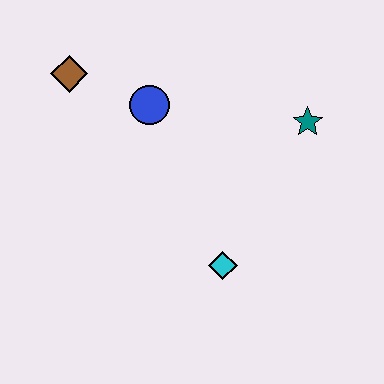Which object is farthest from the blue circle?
The cyan diamond is farthest from the blue circle.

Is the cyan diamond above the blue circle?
No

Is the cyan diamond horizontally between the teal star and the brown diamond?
Yes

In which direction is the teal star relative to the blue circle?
The teal star is to the right of the blue circle.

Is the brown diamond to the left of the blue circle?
Yes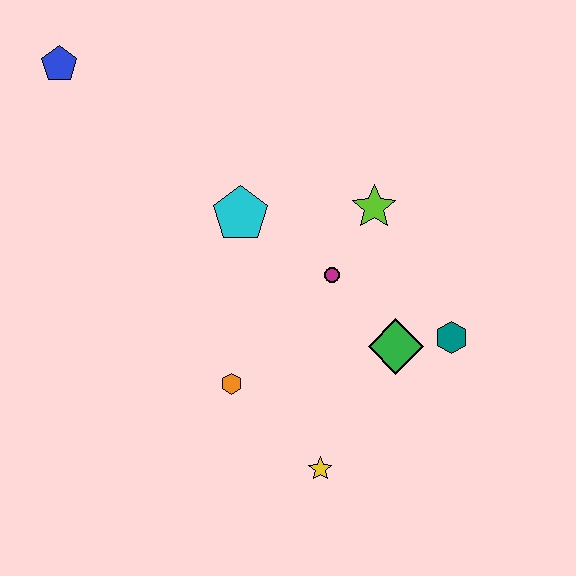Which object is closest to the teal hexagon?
The green diamond is closest to the teal hexagon.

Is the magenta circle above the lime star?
No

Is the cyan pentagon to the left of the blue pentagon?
No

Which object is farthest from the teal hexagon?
The blue pentagon is farthest from the teal hexagon.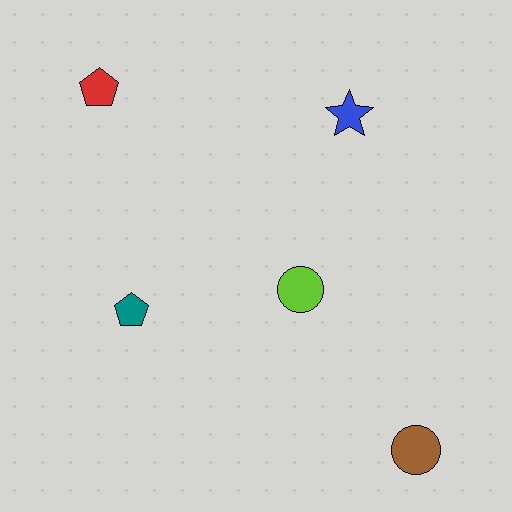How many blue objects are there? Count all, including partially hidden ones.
There is 1 blue object.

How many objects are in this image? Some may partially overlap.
There are 5 objects.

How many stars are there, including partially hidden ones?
There is 1 star.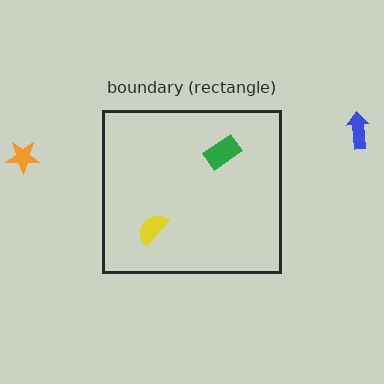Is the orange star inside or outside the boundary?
Outside.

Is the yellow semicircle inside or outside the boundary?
Inside.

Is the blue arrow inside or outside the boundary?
Outside.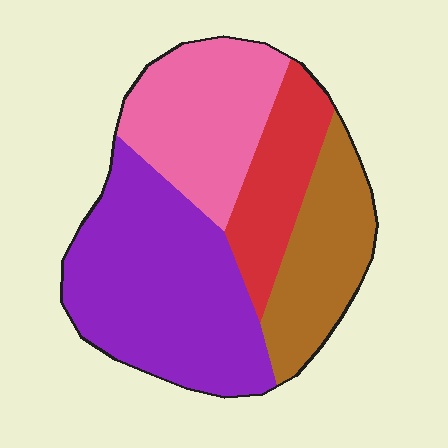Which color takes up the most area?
Purple, at roughly 40%.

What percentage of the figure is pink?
Pink takes up about one quarter (1/4) of the figure.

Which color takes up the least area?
Red, at roughly 15%.